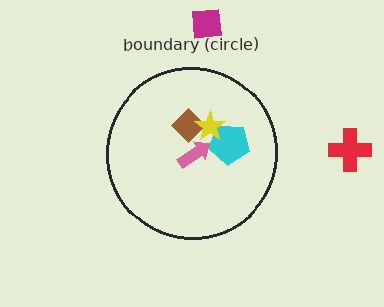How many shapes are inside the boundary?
4 inside, 2 outside.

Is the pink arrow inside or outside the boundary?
Inside.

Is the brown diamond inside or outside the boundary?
Inside.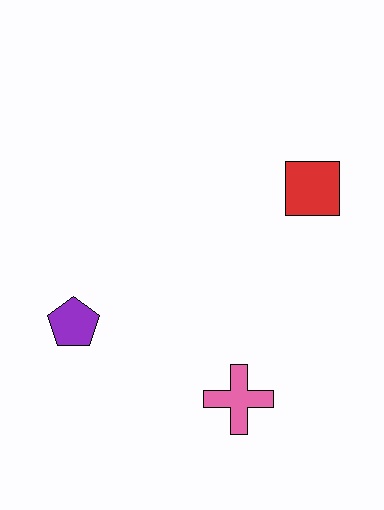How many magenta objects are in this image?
There are no magenta objects.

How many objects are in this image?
There are 3 objects.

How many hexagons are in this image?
There are no hexagons.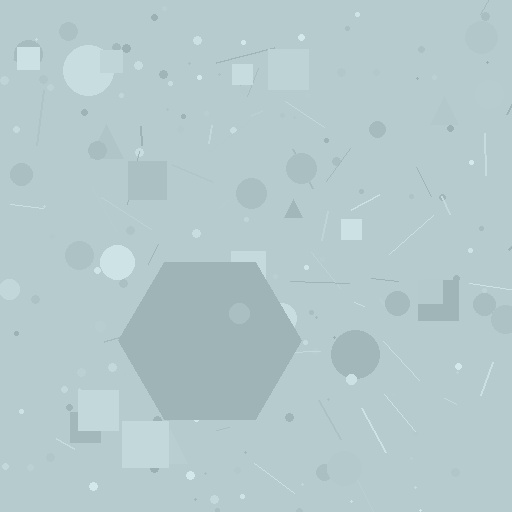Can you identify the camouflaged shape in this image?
The camouflaged shape is a hexagon.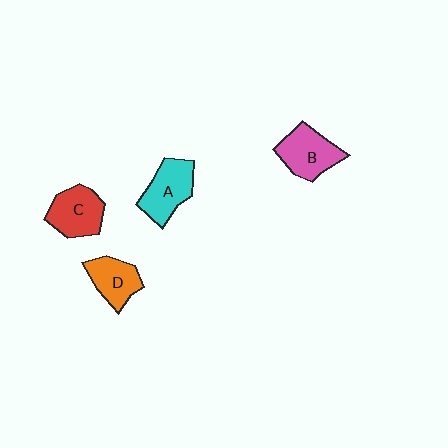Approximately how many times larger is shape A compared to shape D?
Approximately 1.2 times.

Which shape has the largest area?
Shape A (cyan).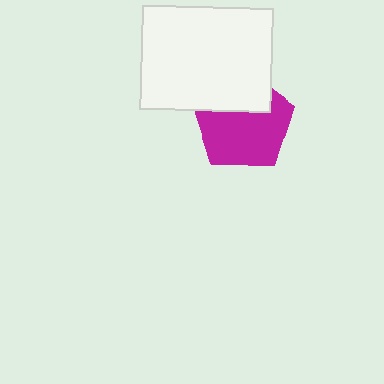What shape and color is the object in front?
The object in front is a white rectangle.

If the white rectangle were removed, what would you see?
You would see the complete magenta pentagon.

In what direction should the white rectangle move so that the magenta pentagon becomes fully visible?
The white rectangle should move up. That is the shortest direction to clear the overlap and leave the magenta pentagon fully visible.